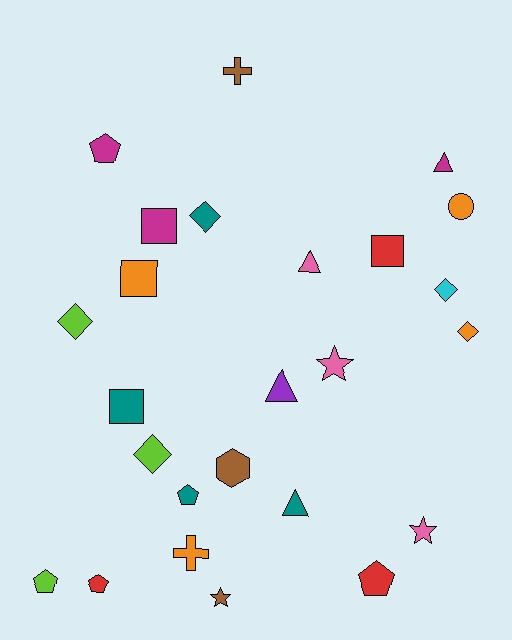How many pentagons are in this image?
There are 5 pentagons.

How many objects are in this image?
There are 25 objects.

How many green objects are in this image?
There are no green objects.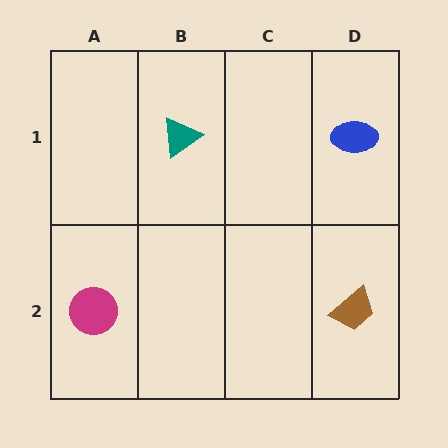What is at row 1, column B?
A teal triangle.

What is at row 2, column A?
A magenta circle.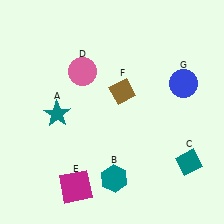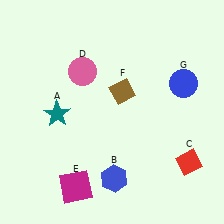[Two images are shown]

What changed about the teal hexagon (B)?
In Image 1, B is teal. In Image 2, it changed to blue.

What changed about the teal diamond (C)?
In Image 1, C is teal. In Image 2, it changed to red.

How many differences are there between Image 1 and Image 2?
There are 2 differences between the two images.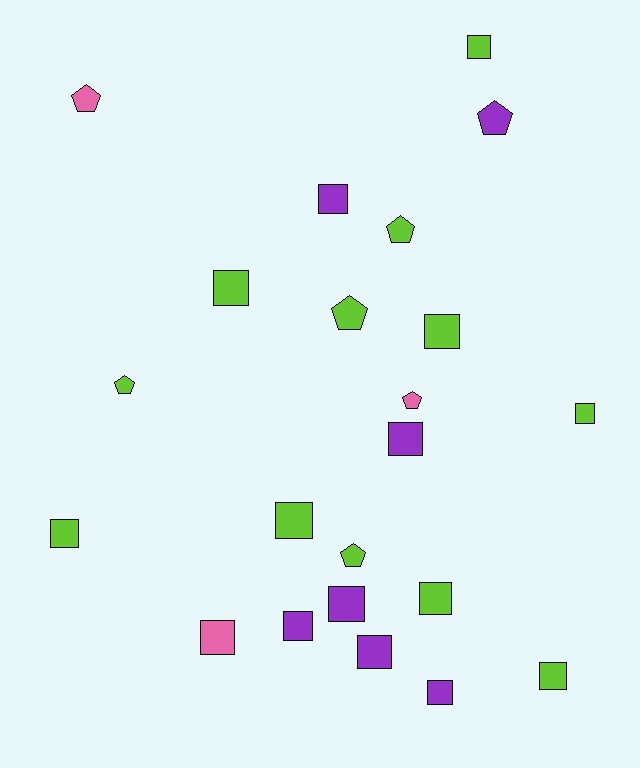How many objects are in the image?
There are 22 objects.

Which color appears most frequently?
Lime, with 12 objects.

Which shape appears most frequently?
Square, with 15 objects.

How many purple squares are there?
There are 6 purple squares.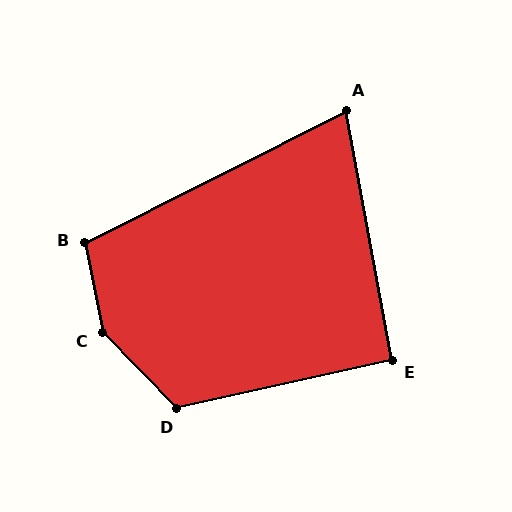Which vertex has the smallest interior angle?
A, at approximately 74 degrees.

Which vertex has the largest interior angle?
C, at approximately 147 degrees.